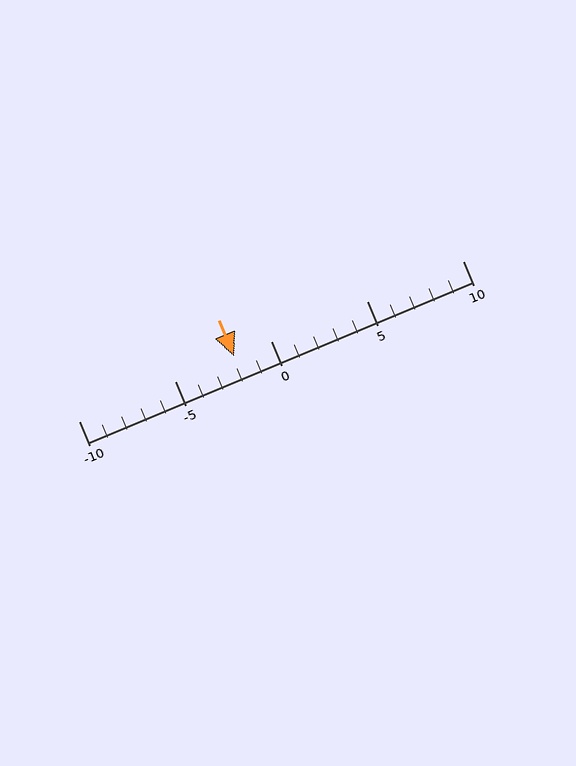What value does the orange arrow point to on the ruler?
The orange arrow points to approximately -2.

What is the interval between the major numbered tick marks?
The major tick marks are spaced 5 units apart.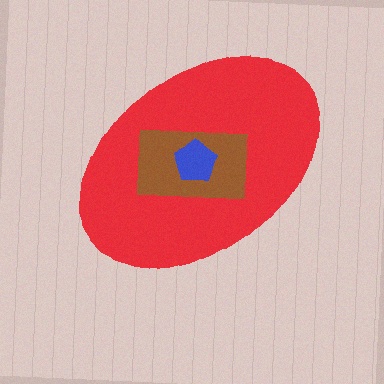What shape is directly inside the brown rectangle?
The blue pentagon.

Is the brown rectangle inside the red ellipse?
Yes.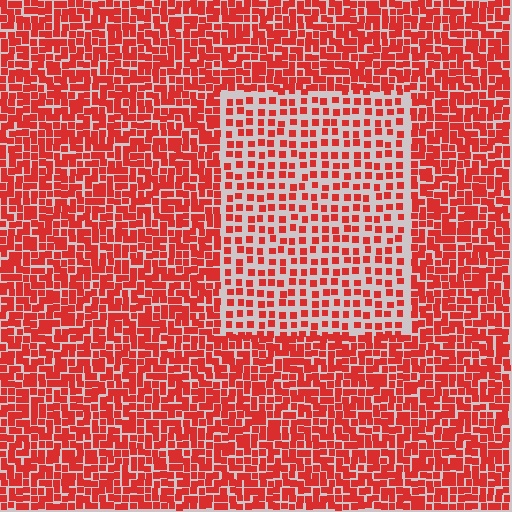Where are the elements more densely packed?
The elements are more densely packed outside the rectangle boundary.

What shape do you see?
I see a rectangle.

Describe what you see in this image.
The image contains small red elements arranged at two different densities. A rectangle-shaped region is visible where the elements are less densely packed than the surrounding area.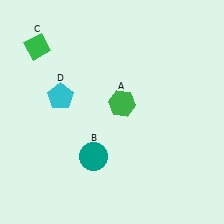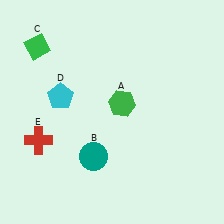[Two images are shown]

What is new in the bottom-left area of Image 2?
A red cross (E) was added in the bottom-left area of Image 2.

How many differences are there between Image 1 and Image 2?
There is 1 difference between the two images.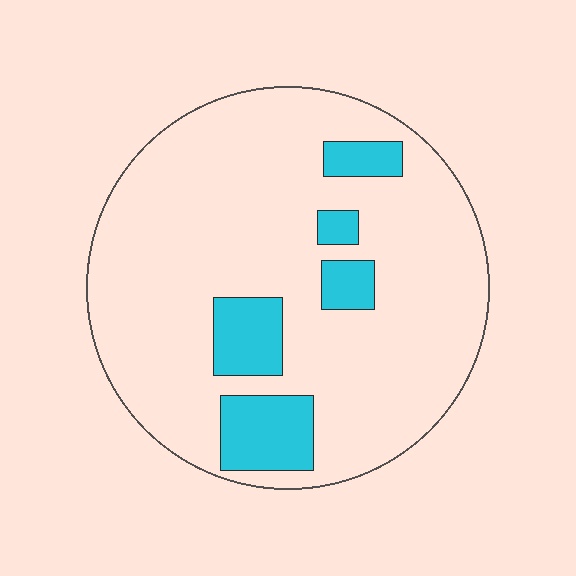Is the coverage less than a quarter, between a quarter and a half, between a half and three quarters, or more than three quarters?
Less than a quarter.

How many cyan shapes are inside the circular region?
5.